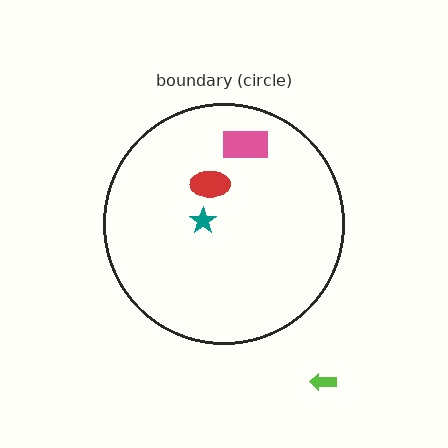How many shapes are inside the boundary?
3 inside, 1 outside.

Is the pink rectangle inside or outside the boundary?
Inside.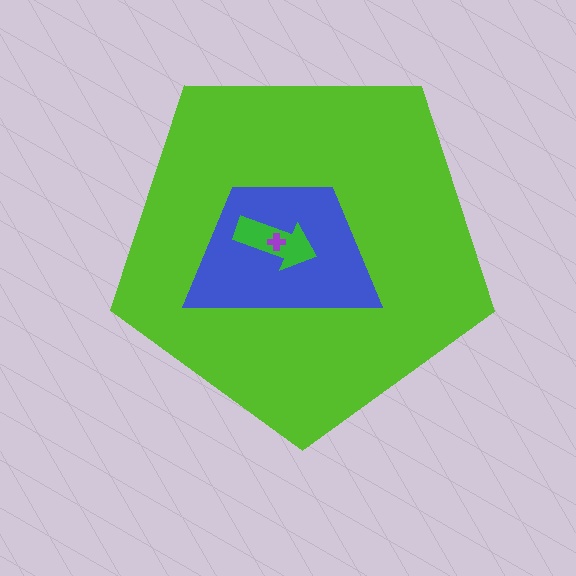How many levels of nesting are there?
4.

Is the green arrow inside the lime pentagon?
Yes.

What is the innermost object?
The purple cross.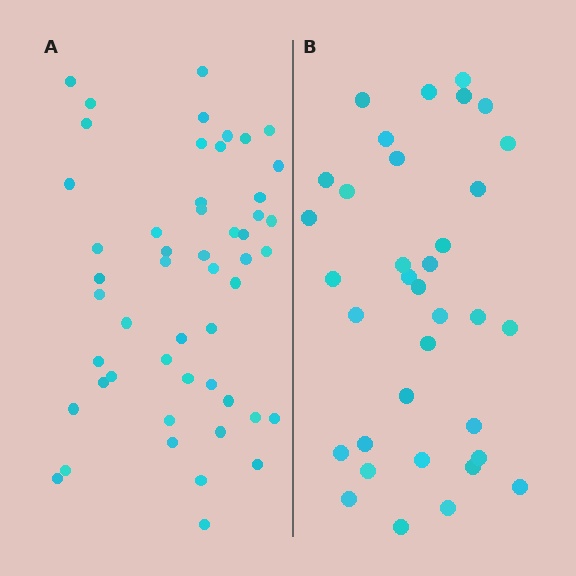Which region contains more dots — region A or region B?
Region A (the left region) has more dots.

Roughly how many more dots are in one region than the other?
Region A has approximately 15 more dots than region B.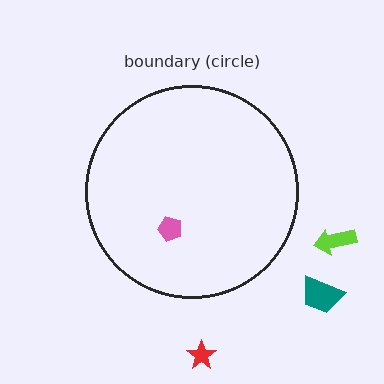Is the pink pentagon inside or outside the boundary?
Inside.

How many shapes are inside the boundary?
1 inside, 3 outside.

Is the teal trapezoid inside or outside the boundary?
Outside.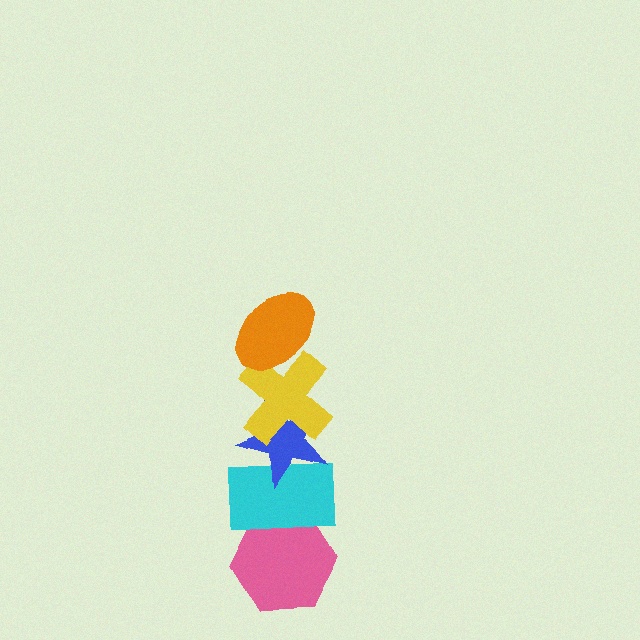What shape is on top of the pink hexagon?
The cyan rectangle is on top of the pink hexagon.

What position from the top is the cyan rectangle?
The cyan rectangle is 4th from the top.